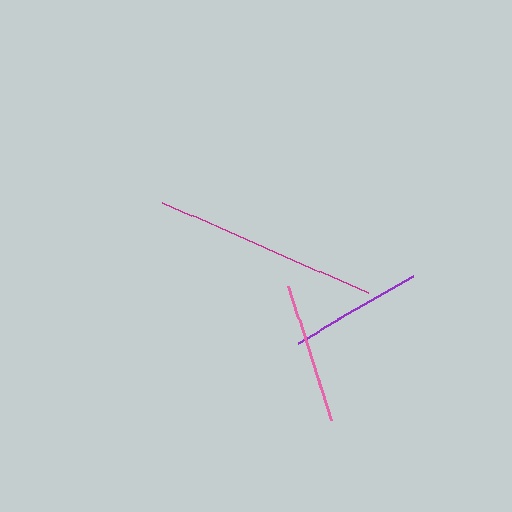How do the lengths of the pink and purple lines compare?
The pink and purple lines are approximately the same length.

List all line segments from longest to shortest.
From longest to shortest: magenta, pink, purple.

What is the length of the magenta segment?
The magenta segment is approximately 225 pixels long.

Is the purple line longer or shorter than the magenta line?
The magenta line is longer than the purple line.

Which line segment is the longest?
The magenta line is the longest at approximately 225 pixels.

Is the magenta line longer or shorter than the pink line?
The magenta line is longer than the pink line.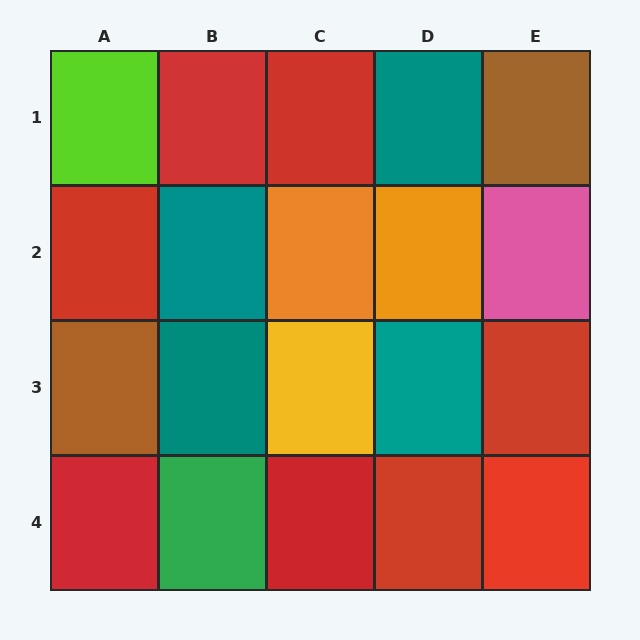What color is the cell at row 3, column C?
Yellow.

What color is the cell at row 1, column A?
Lime.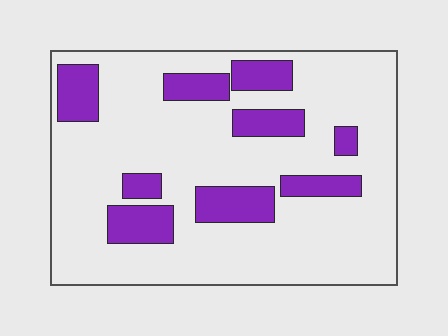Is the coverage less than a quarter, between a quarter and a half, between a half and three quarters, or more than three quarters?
Less than a quarter.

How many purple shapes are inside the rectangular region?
9.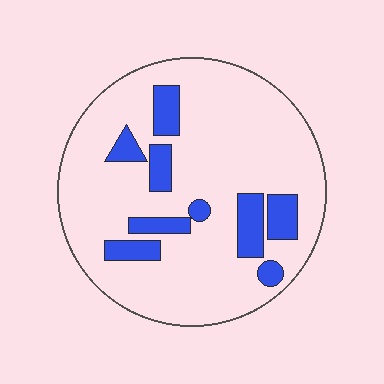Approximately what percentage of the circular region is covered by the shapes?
Approximately 15%.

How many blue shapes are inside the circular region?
9.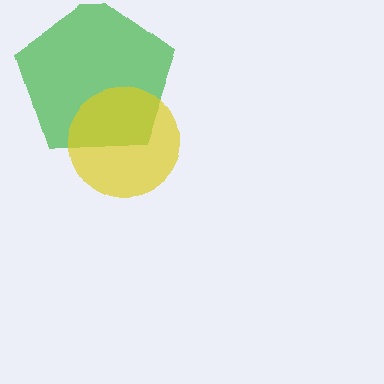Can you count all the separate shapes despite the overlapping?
Yes, there are 2 separate shapes.